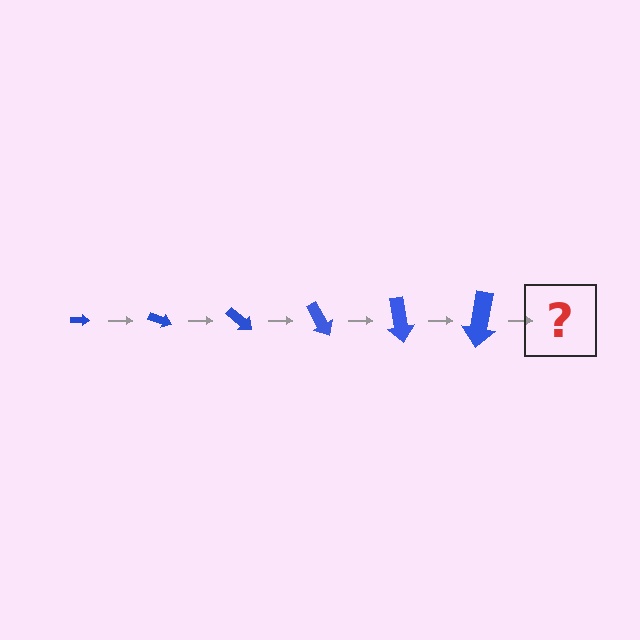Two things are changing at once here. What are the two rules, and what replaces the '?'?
The two rules are that the arrow grows larger each step and it rotates 20 degrees each step. The '?' should be an arrow, larger than the previous one and rotated 120 degrees from the start.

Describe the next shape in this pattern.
It should be an arrow, larger than the previous one and rotated 120 degrees from the start.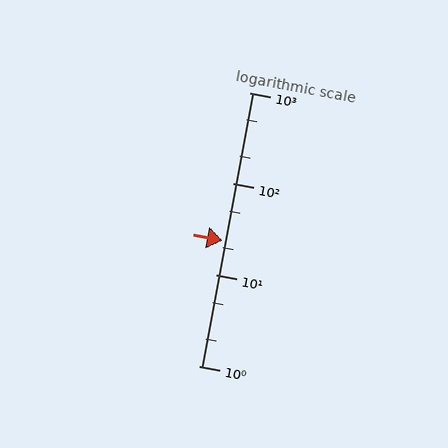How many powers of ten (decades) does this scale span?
The scale spans 3 decades, from 1 to 1000.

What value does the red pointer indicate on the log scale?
The pointer indicates approximately 24.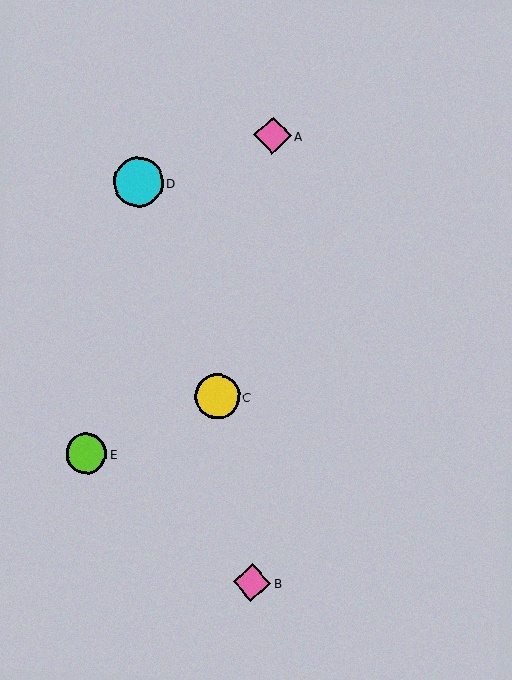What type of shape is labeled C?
Shape C is a yellow circle.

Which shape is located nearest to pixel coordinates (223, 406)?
The yellow circle (labeled C) at (217, 397) is nearest to that location.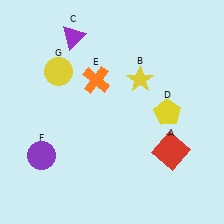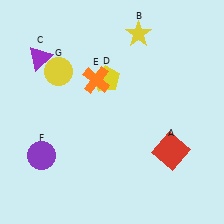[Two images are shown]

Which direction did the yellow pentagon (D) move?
The yellow pentagon (D) moved left.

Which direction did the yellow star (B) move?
The yellow star (B) moved up.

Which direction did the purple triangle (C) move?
The purple triangle (C) moved left.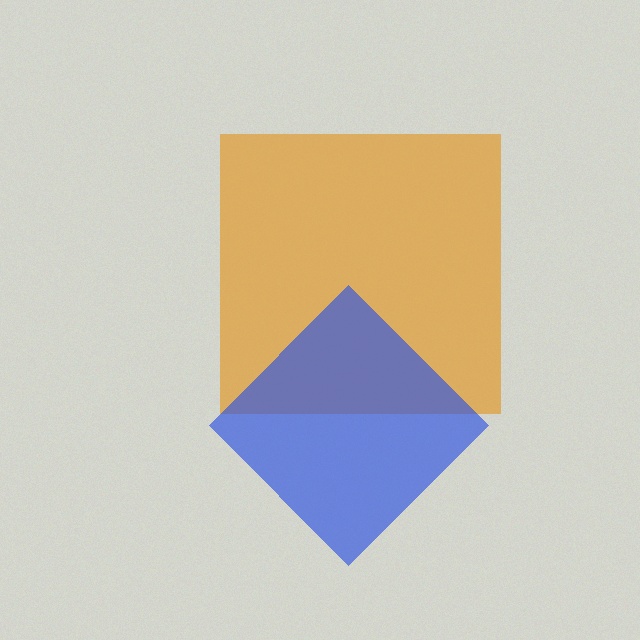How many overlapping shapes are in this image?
There are 2 overlapping shapes in the image.